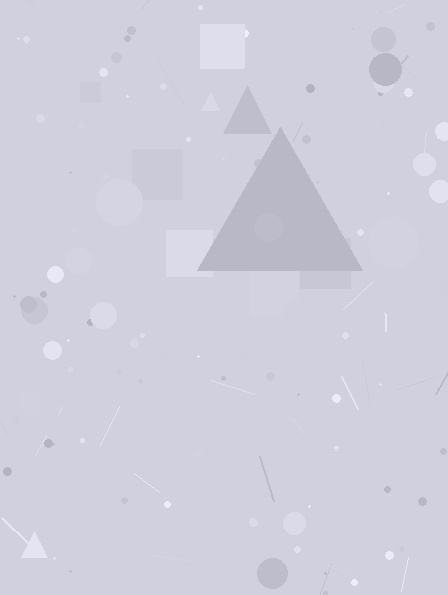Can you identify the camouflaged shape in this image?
The camouflaged shape is a triangle.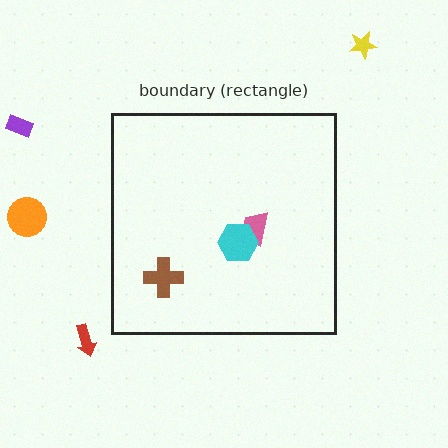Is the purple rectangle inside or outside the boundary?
Outside.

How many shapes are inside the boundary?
3 inside, 4 outside.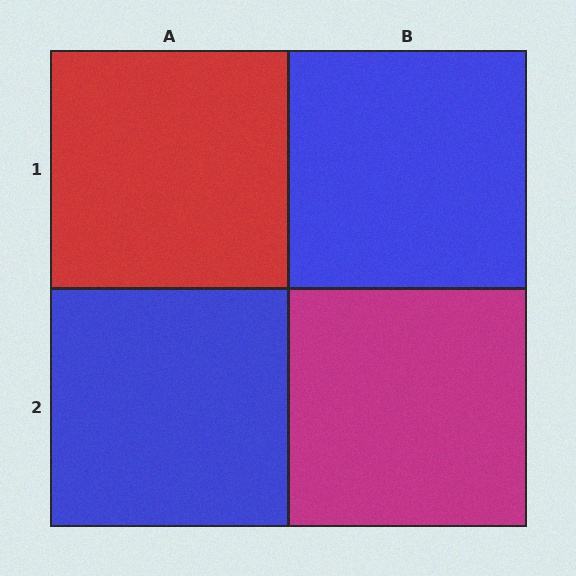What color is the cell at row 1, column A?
Red.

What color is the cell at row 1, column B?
Blue.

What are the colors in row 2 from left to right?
Blue, magenta.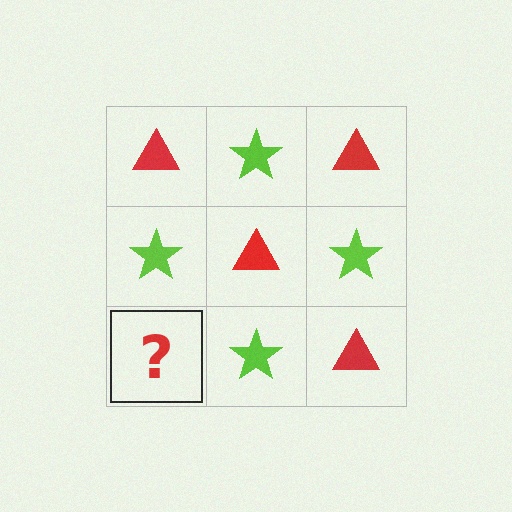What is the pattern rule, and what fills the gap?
The rule is that it alternates red triangle and lime star in a checkerboard pattern. The gap should be filled with a red triangle.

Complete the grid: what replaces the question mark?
The question mark should be replaced with a red triangle.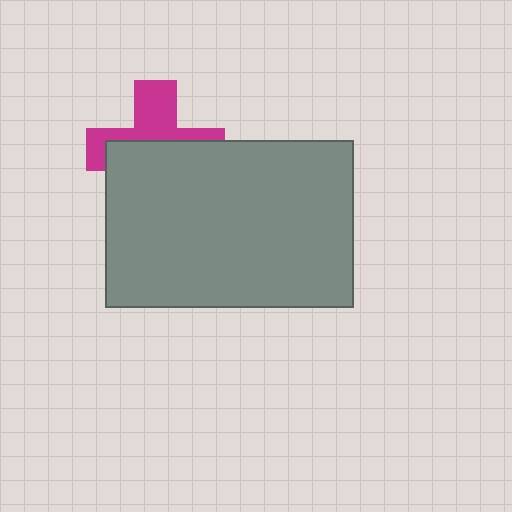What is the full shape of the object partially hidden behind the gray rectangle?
The partially hidden object is a magenta cross.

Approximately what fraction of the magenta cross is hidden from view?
Roughly 57% of the magenta cross is hidden behind the gray rectangle.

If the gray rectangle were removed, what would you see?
You would see the complete magenta cross.